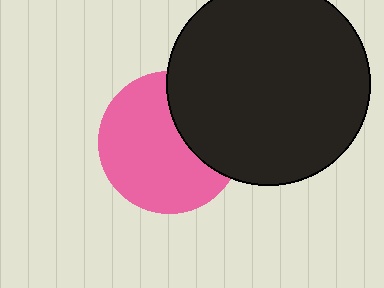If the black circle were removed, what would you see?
You would see the complete pink circle.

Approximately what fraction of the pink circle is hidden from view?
Roughly 32% of the pink circle is hidden behind the black circle.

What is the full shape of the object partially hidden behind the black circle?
The partially hidden object is a pink circle.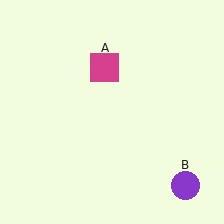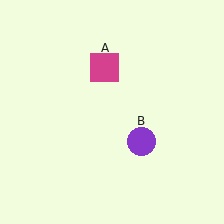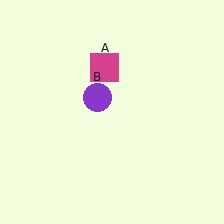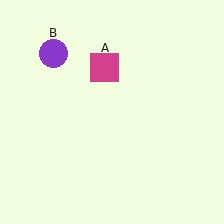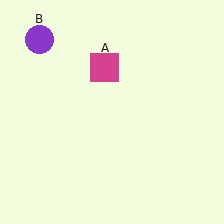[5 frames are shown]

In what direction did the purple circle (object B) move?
The purple circle (object B) moved up and to the left.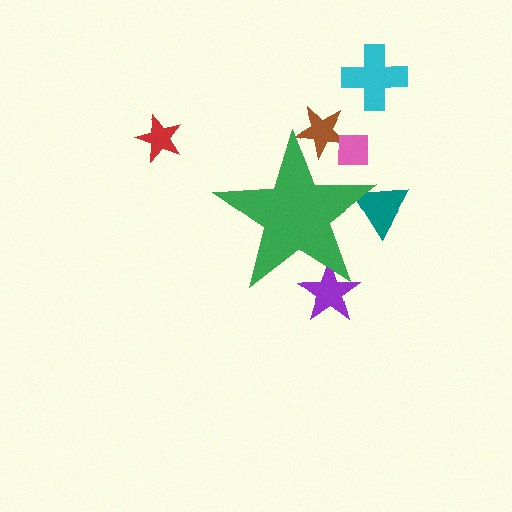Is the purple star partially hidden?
Yes, the purple star is partially hidden behind the green star.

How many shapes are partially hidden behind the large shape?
4 shapes are partially hidden.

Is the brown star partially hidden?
Yes, the brown star is partially hidden behind the green star.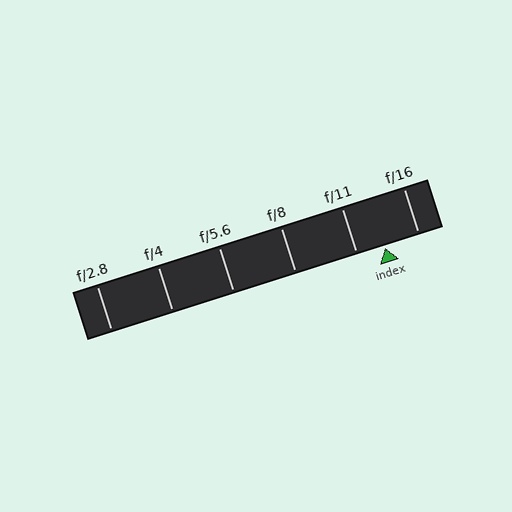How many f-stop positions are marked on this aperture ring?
There are 6 f-stop positions marked.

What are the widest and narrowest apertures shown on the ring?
The widest aperture shown is f/2.8 and the narrowest is f/16.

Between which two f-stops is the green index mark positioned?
The index mark is between f/11 and f/16.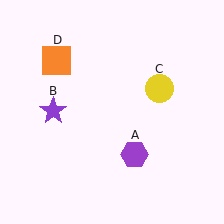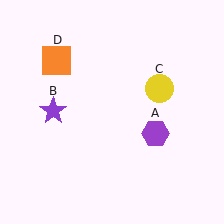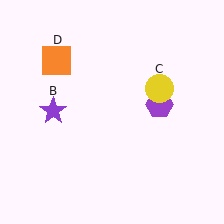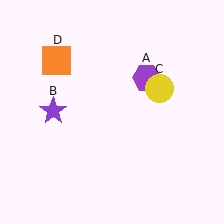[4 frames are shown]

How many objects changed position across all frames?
1 object changed position: purple hexagon (object A).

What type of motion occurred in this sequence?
The purple hexagon (object A) rotated counterclockwise around the center of the scene.